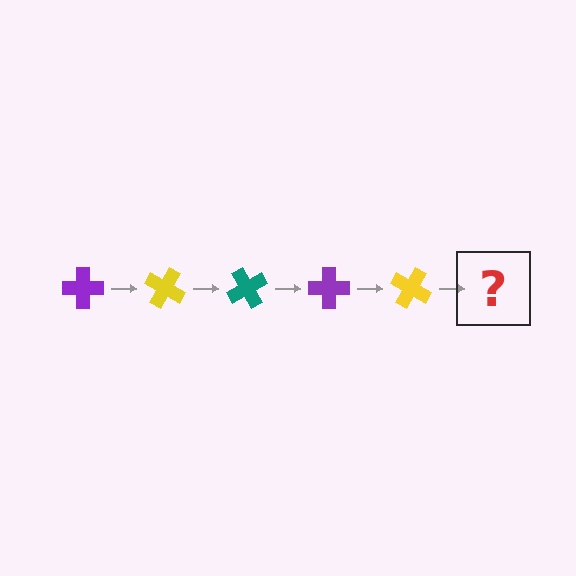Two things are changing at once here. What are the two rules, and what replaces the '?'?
The two rules are that it rotates 30 degrees each step and the color cycles through purple, yellow, and teal. The '?' should be a teal cross, rotated 150 degrees from the start.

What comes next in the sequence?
The next element should be a teal cross, rotated 150 degrees from the start.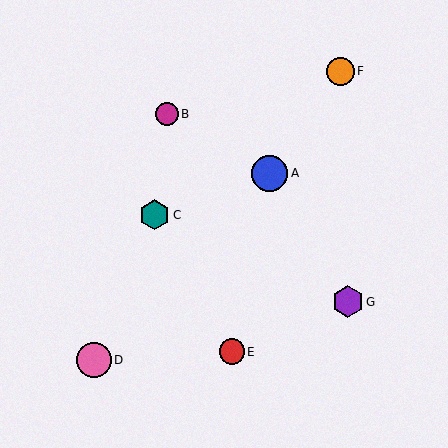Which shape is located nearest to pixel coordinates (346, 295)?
The purple hexagon (labeled G) at (348, 302) is nearest to that location.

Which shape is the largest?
The blue circle (labeled A) is the largest.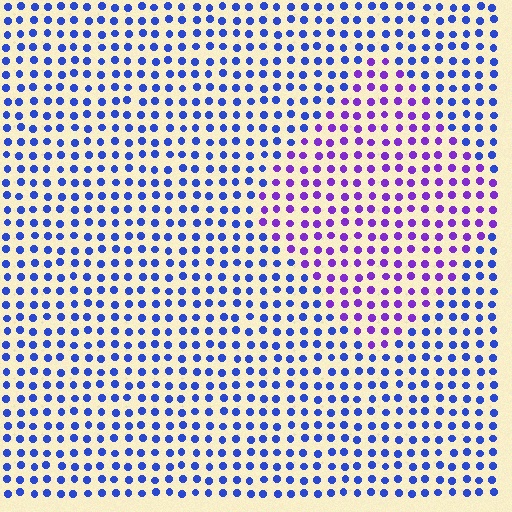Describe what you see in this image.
The image is filled with small blue elements in a uniform arrangement. A diamond-shaped region is visible where the elements are tinted to a slightly different hue, forming a subtle color boundary.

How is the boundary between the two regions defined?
The boundary is defined purely by a slight shift in hue (about 43 degrees). Spacing, size, and orientation are identical on both sides.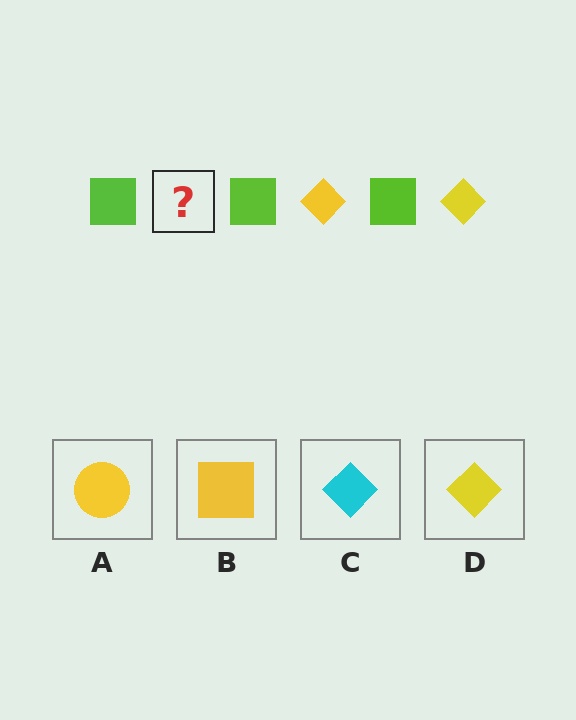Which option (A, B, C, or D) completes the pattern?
D.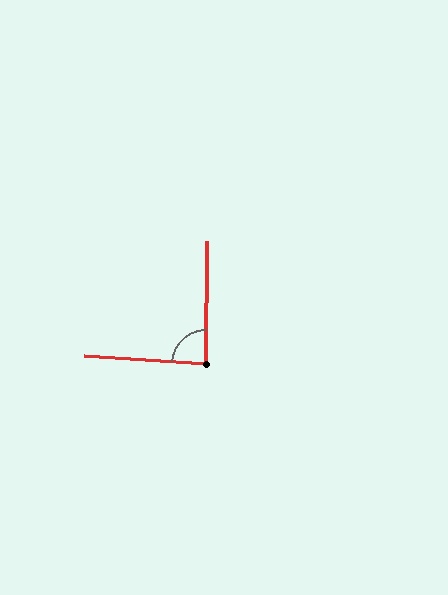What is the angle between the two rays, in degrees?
Approximately 86 degrees.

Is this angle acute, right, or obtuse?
It is approximately a right angle.